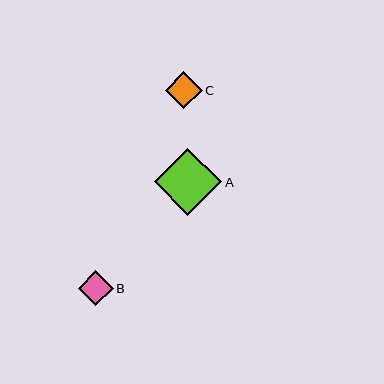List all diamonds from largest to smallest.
From largest to smallest: A, C, B.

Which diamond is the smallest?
Diamond B is the smallest with a size of approximately 35 pixels.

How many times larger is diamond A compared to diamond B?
Diamond A is approximately 1.9 times the size of diamond B.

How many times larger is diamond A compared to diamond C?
Diamond A is approximately 1.8 times the size of diamond C.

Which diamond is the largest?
Diamond A is the largest with a size of approximately 67 pixels.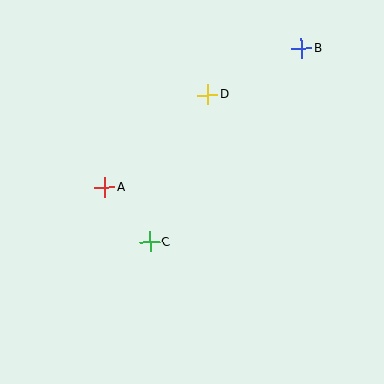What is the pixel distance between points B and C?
The distance between B and C is 246 pixels.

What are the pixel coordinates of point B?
Point B is at (301, 49).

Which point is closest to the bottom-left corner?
Point C is closest to the bottom-left corner.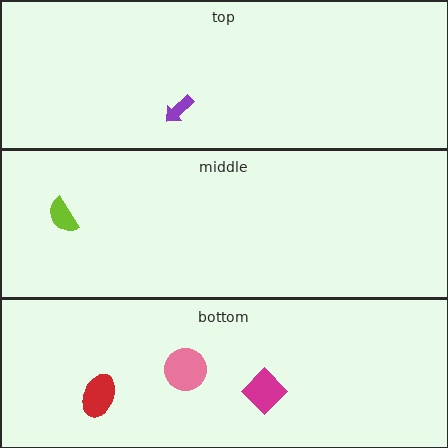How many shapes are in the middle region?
1.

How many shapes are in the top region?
1.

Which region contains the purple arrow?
The top region.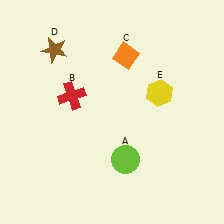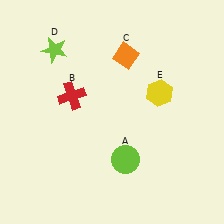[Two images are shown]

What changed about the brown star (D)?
In Image 1, D is brown. In Image 2, it changed to lime.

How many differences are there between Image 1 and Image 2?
There is 1 difference between the two images.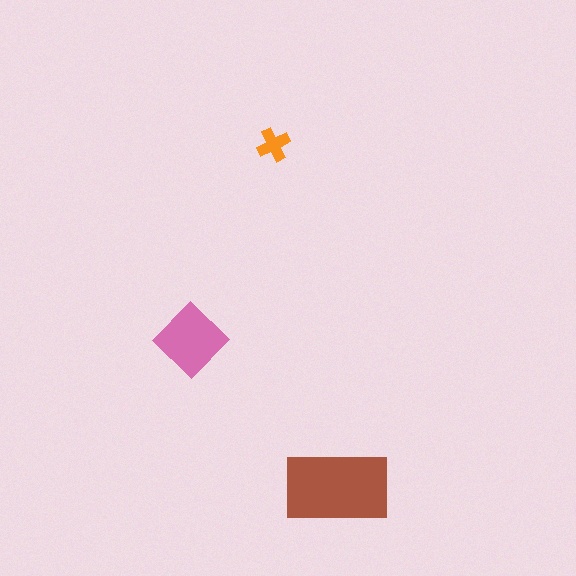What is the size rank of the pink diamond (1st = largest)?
2nd.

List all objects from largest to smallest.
The brown rectangle, the pink diamond, the orange cross.